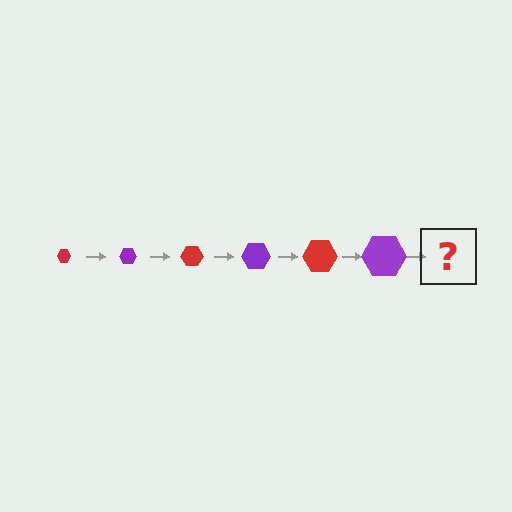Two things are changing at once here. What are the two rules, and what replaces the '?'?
The two rules are that the hexagon grows larger each step and the color cycles through red and purple. The '?' should be a red hexagon, larger than the previous one.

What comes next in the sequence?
The next element should be a red hexagon, larger than the previous one.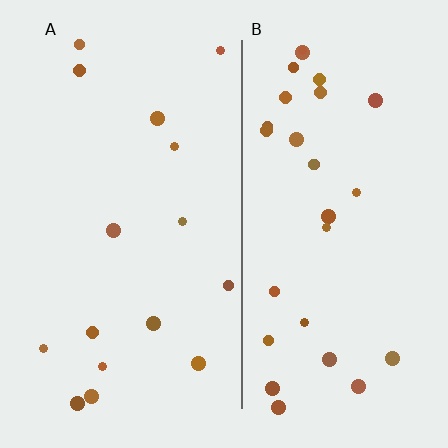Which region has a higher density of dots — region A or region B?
B (the right).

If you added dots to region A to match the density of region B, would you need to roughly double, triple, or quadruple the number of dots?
Approximately double.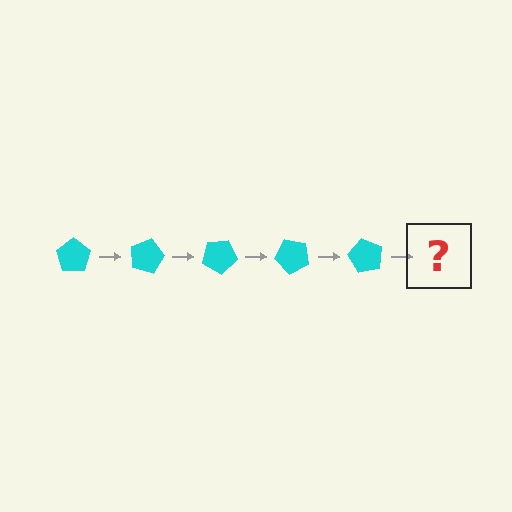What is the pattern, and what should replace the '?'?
The pattern is that the pentagon rotates 15 degrees each step. The '?' should be a cyan pentagon rotated 75 degrees.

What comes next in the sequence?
The next element should be a cyan pentagon rotated 75 degrees.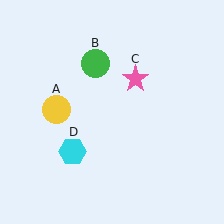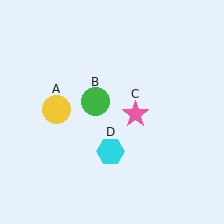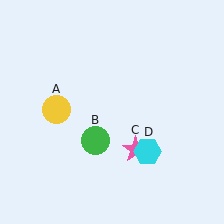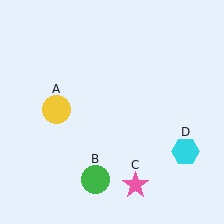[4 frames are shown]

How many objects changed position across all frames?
3 objects changed position: green circle (object B), pink star (object C), cyan hexagon (object D).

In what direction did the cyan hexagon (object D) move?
The cyan hexagon (object D) moved right.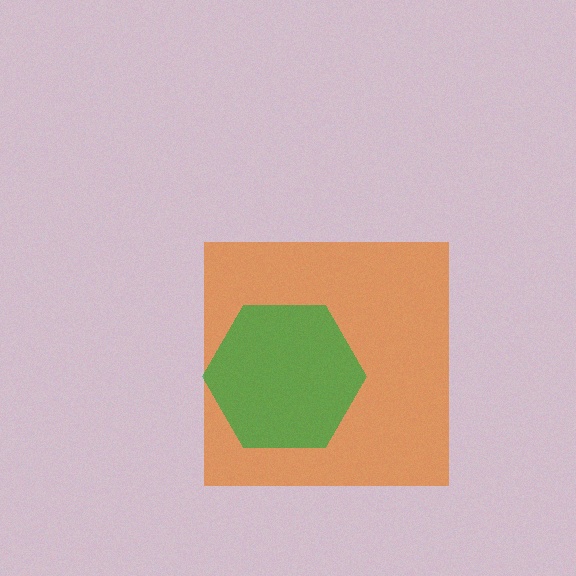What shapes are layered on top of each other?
The layered shapes are: an orange square, a green hexagon.